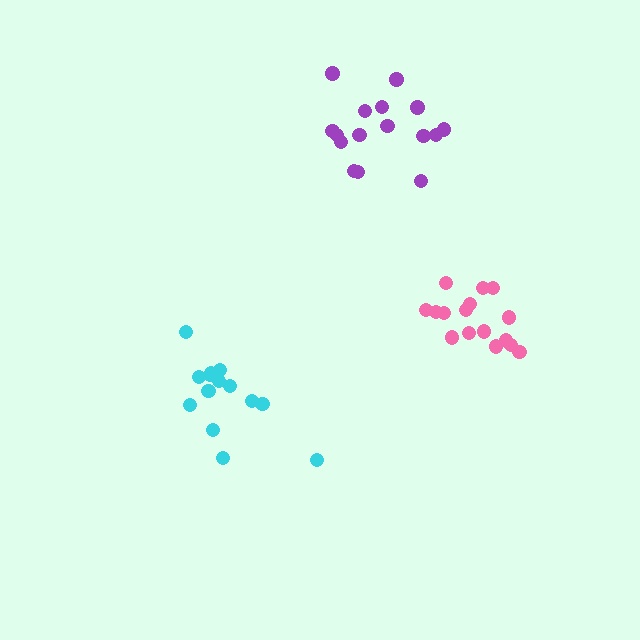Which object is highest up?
The purple cluster is topmost.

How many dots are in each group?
Group 1: 16 dots, Group 2: 14 dots, Group 3: 16 dots (46 total).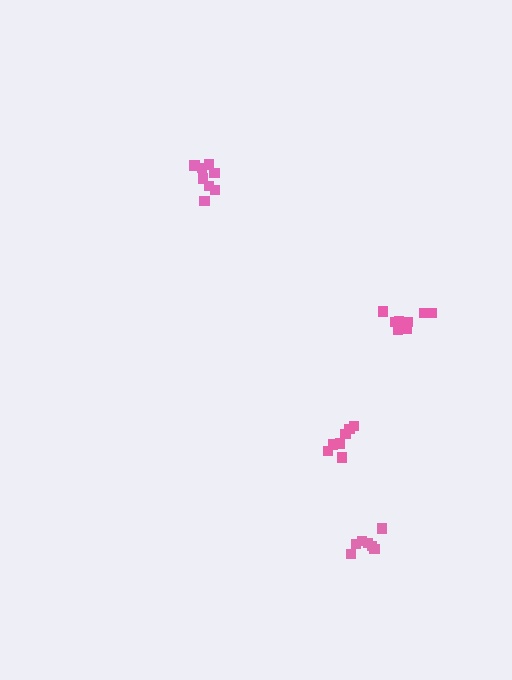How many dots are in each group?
Group 1: 7 dots, Group 2: 8 dots, Group 3: 7 dots, Group 4: 8 dots (30 total).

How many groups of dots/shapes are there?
There are 4 groups.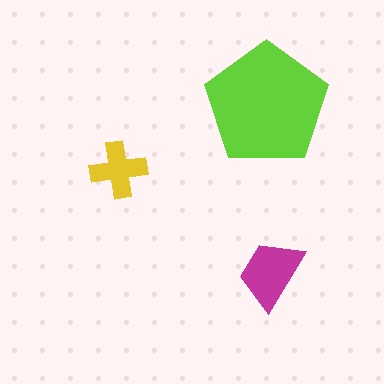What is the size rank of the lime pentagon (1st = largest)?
1st.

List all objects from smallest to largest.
The yellow cross, the magenta trapezoid, the lime pentagon.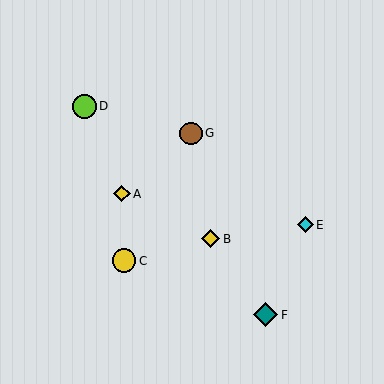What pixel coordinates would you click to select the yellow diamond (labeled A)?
Click at (122, 194) to select the yellow diamond A.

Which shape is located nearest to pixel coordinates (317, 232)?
The cyan diamond (labeled E) at (305, 225) is nearest to that location.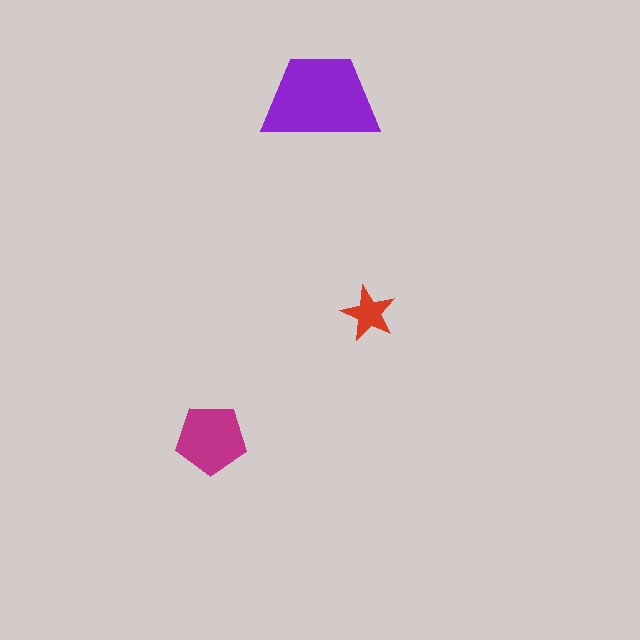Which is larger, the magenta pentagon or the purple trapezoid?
The purple trapezoid.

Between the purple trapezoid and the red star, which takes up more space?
The purple trapezoid.